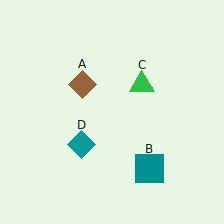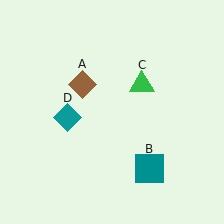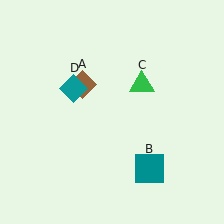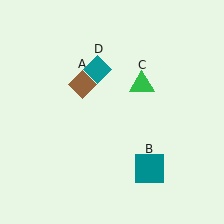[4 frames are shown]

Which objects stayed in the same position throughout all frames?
Brown diamond (object A) and teal square (object B) and green triangle (object C) remained stationary.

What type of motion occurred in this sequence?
The teal diamond (object D) rotated clockwise around the center of the scene.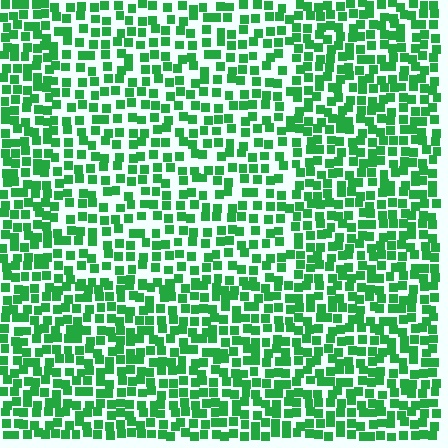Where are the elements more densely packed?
The elements are more densely packed outside the rectangle boundary.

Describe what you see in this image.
The image contains small green elements arranged at two different densities. A rectangle-shaped region is visible where the elements are less densely packed than the surrounding area.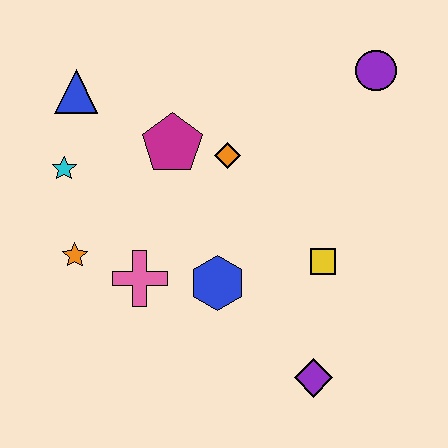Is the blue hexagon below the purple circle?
Yes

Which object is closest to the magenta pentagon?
The orange diamond is closest to the magenta pentagon.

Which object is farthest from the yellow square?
The blue triangle is farthest from the yellow square.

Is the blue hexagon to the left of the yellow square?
Yes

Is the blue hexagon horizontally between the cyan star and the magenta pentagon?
No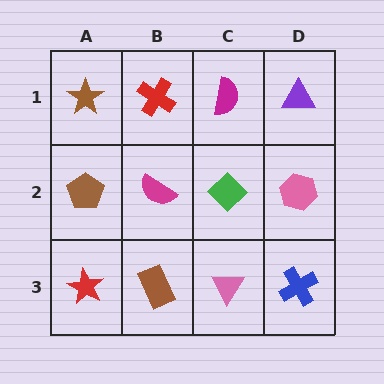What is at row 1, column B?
A red cross.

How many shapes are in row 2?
4 shapes.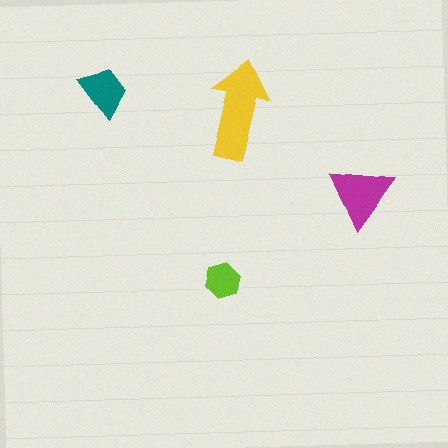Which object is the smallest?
The lime hexagon.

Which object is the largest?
The yellow arrow.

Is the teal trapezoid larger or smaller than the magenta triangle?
Smaller.